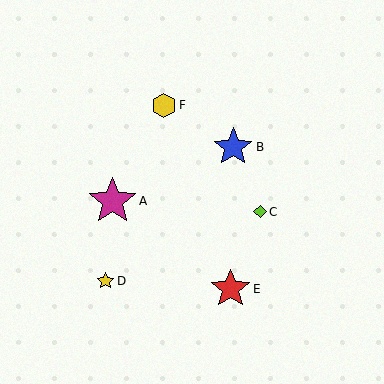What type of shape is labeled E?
Shape E is a red star.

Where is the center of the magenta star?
The center of the magenta star is at (112, 201).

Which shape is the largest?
The magenta star (labeled A) is the largest.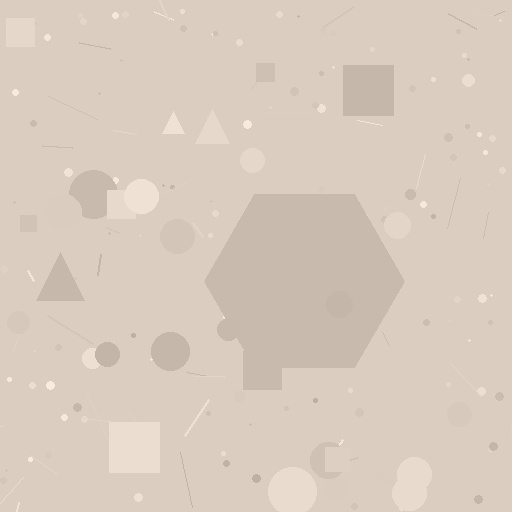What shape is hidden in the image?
A hexagon is hidden in the image.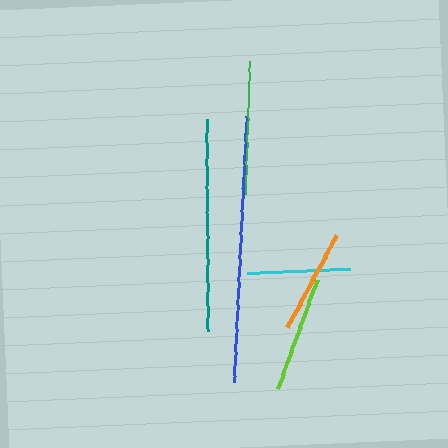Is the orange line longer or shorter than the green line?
The green line is longer than the orange line.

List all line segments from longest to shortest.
From longest to shortest: blue, teal, green, lime, orange, cyan.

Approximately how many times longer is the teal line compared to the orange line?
The teal line is approximately 2.0 times the length of the orange line.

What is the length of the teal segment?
The teal segment is approximately 212 pixels long.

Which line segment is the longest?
The blue line is the longest at approximately 266 pixels.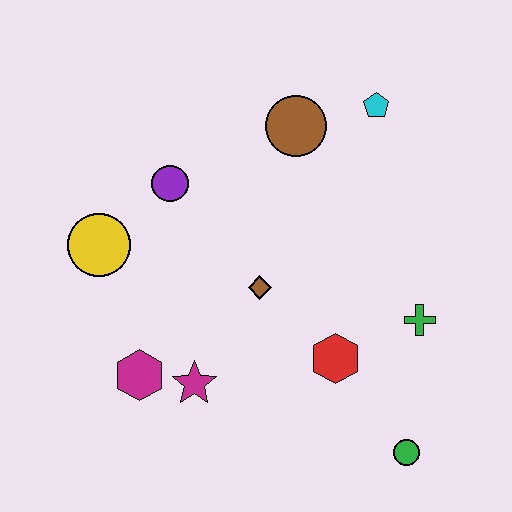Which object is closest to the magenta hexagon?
The magenta star is closest to the magenta hexagon.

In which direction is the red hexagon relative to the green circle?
The red hexagon is above the green circle.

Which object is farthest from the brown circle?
The green circle is farthest from the brown circle.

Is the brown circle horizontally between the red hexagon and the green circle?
No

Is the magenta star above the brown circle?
No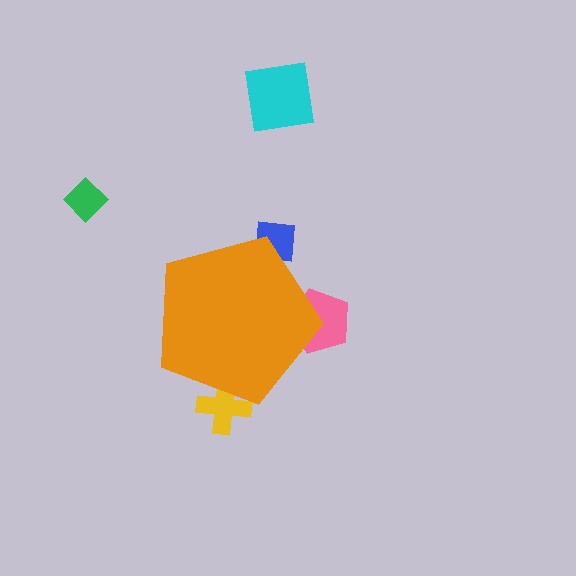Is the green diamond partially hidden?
No, the green diamond is fully visible.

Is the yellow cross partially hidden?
Yes, the yellow cross is partially hidden behind the orange pentagon.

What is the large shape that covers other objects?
An orange pentagon.